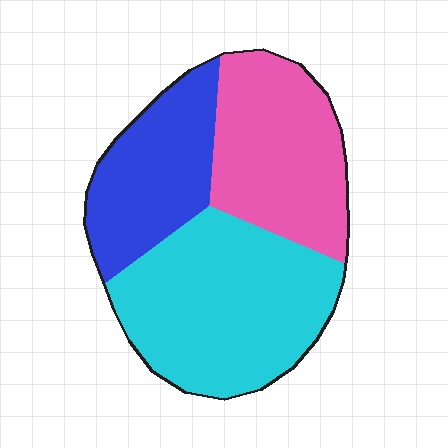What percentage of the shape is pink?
Pink takes up between a quarter and a half of the shape.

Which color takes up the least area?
Blue, at roughly 25%.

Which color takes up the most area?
Cyan, at roughly 45%.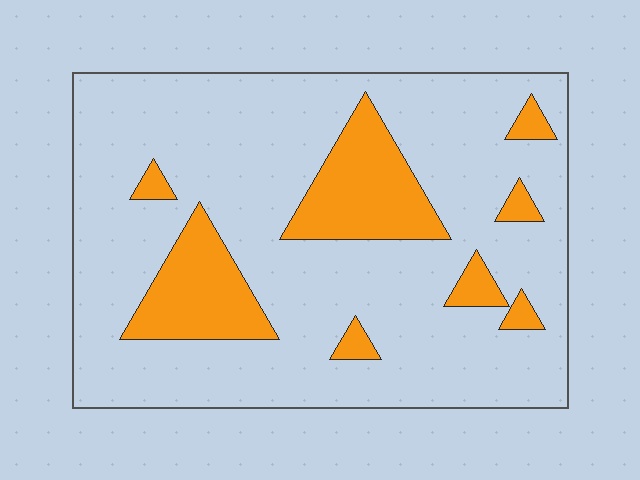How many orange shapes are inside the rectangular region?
8.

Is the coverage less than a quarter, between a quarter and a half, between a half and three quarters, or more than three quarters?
Less than a quarter.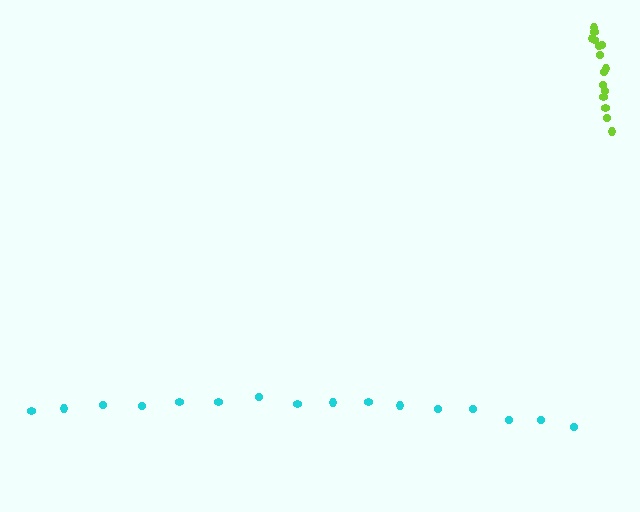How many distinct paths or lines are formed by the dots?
There are 2 distinct paths.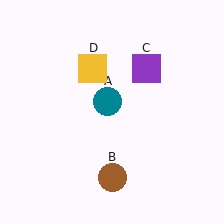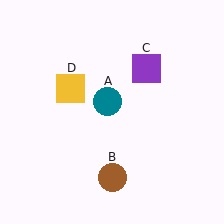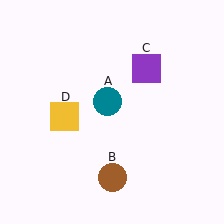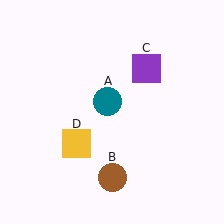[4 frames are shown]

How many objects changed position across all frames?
1 object changed position: yellow square (object D).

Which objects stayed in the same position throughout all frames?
Teal circle (object A) and brown circle (object B) and purple square (object C) remained stationary.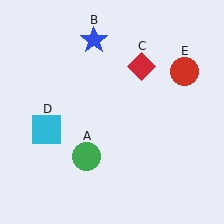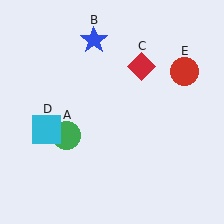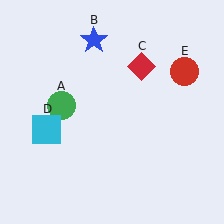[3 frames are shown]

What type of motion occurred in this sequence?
The green circle (object A) rotated clockwise around the center of the scene.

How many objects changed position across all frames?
1 object changed position: green circle (object A).